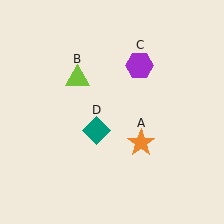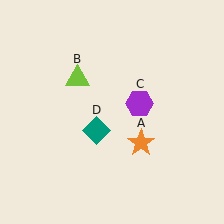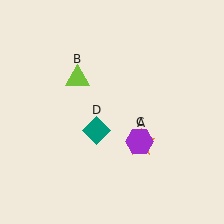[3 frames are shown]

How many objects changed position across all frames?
1 object changed position: purple hexagon (object C).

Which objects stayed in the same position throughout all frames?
Orange star (object A) and lime triangle (object B) and teal diamond (object D) remained stationary.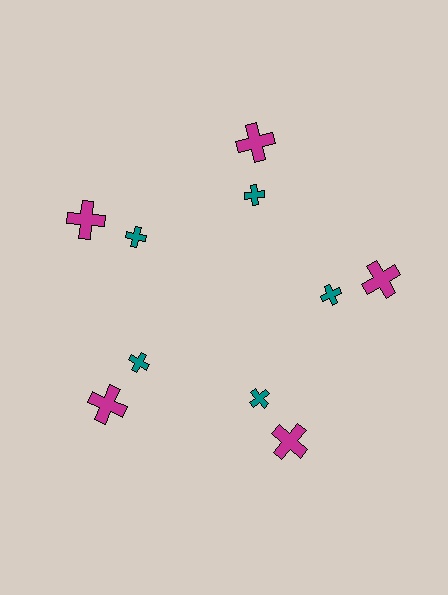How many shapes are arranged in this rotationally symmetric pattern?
There are 10 shapes, arranged in 5 groups of 2.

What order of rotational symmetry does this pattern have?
This pattern has 5-fold rotational symmetry.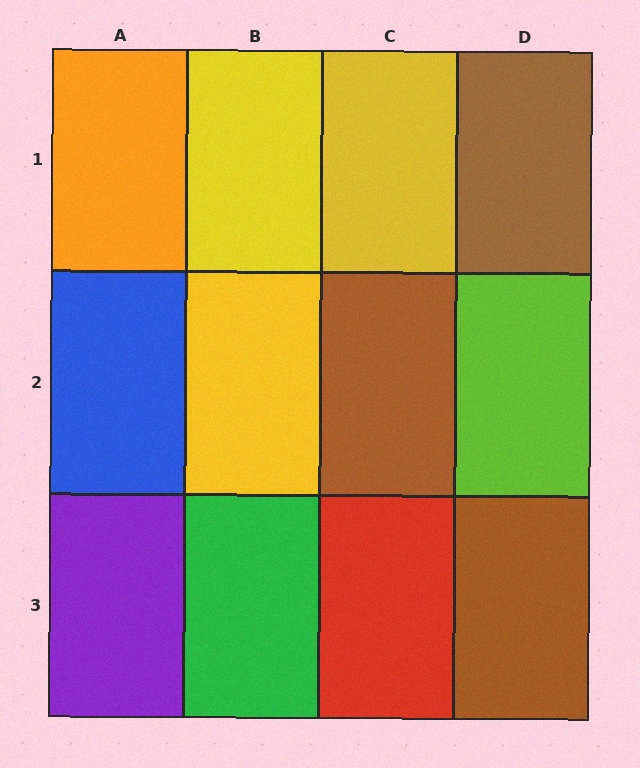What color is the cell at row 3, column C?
Red.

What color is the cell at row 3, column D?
Brown.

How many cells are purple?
1 cell is purple.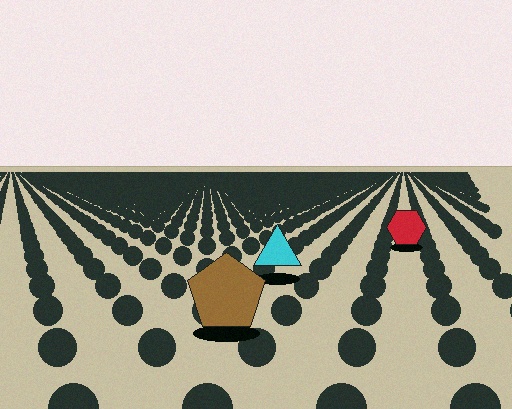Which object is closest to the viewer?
The brown pentagon is closest. The texture marks near it are larger and more spread out.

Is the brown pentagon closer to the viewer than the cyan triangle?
Yes. The brown pentagon is closer — you can tell from the texture gradient: the ground texture is coarser near it.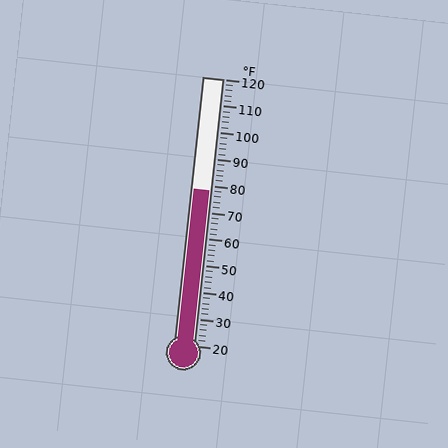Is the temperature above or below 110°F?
The temperature is below 110°F.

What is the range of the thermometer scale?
The thermometer scale ranges from 20°F to 120°F.